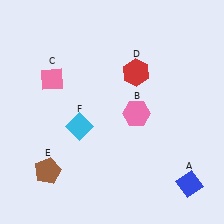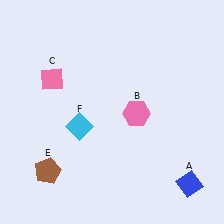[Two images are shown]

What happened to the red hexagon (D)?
The red hexagon (D) was removed in Image 2. It was in the top-right area of Image 1.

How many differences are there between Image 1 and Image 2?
There is 1 difference between the two images.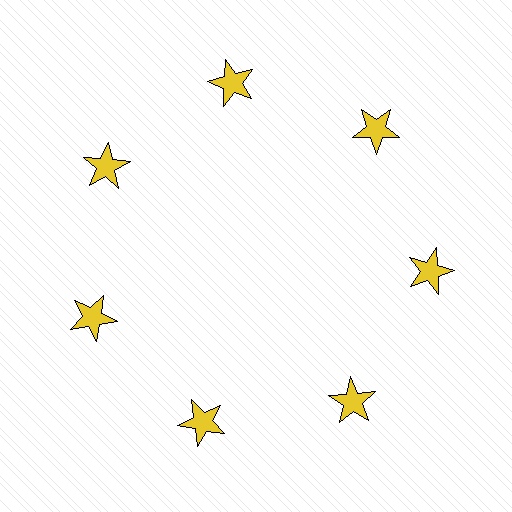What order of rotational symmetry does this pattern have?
This pattern has 7-fold rotational symmetry.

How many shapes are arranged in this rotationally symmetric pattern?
There are 7 shapes, arranged in 7 groups of 1.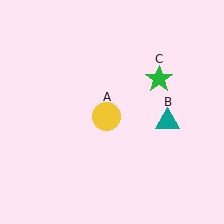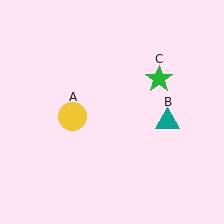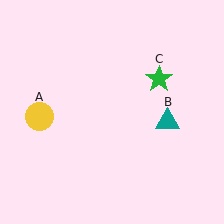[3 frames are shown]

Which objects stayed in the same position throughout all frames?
Teal triangle (object B) and green star (object C) remained stationary.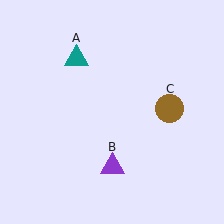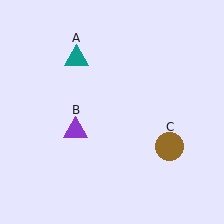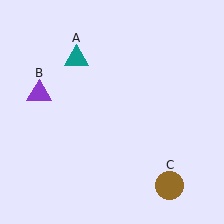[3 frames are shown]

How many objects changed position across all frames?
2 objects changed position: purple triangle (object B), brown circle (object C).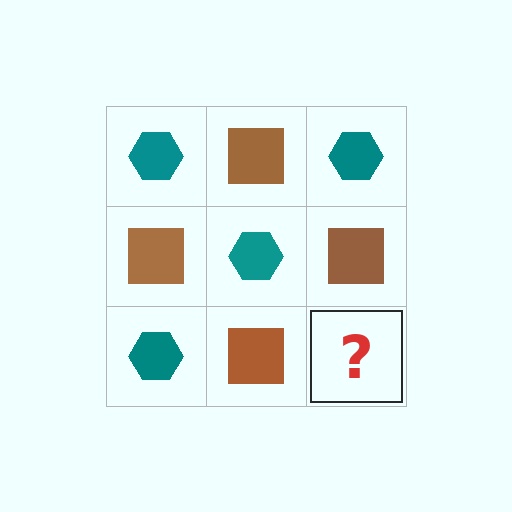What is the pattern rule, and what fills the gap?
The rule is that it alternates teal hexagon and brown square in a checkerboard pattern. The gap should be filled with a teal hexagon.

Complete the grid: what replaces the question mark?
The question mark should be replaced with a teal hexagon.